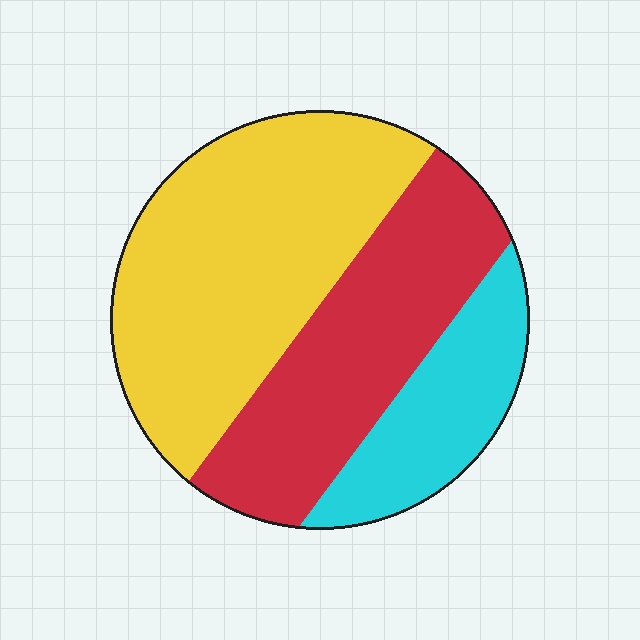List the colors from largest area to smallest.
From largest to smallest: yellow, red, cyan.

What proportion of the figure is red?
Red takes up about one third (1/3) of the figure.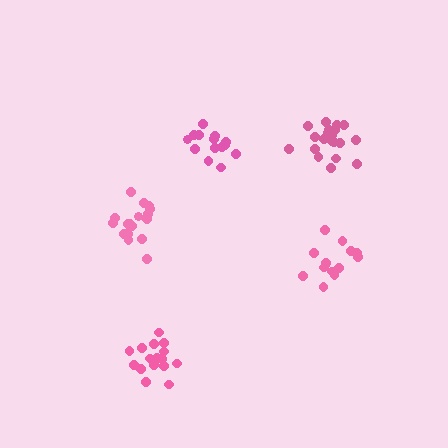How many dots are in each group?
Group 1: 17 dots, Group 2: 15 dots, Group 3: 20 dots, Group 4: 14 dots, Group 5: 16 dots (82 total).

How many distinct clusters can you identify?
There are 5 distinct clusters.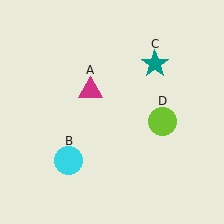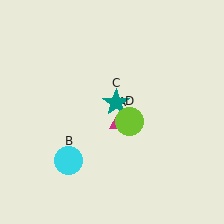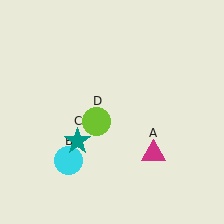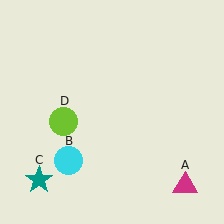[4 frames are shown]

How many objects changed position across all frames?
3 objects changed position: magenta triangle (object A), teal star (object C), lime circle (object D).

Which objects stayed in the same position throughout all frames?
Cyan circle (object B) remained stationary.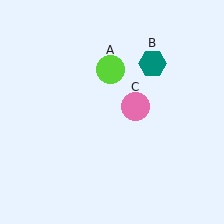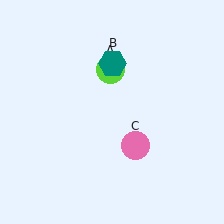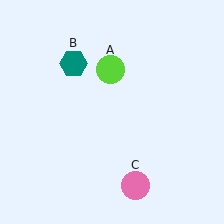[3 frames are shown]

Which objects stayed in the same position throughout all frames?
Lime circle (object A) remained stationary.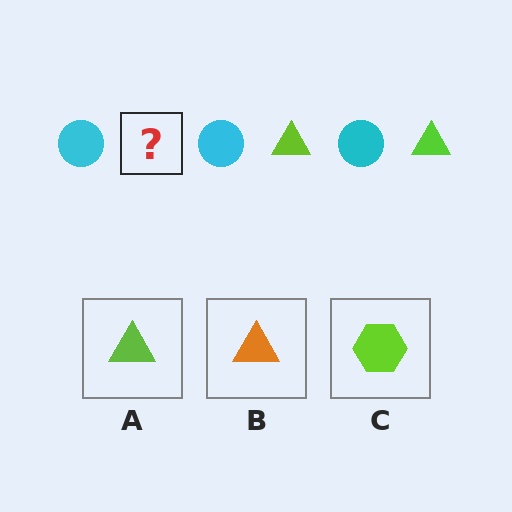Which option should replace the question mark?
Option A.